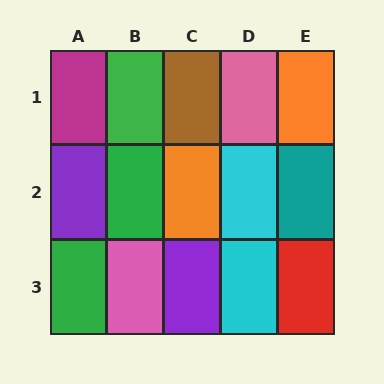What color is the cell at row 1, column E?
Orange.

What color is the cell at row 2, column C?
Orange.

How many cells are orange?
2 cells are orange.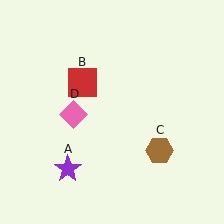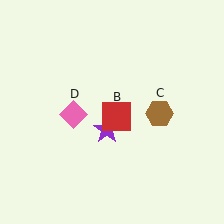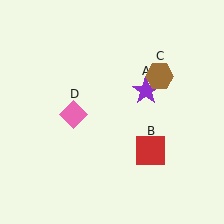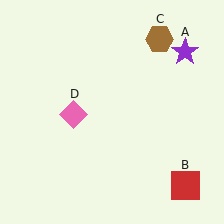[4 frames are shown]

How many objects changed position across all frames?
3 objects changed position: purple star (object A), red square (object B), brown hexagon (object C).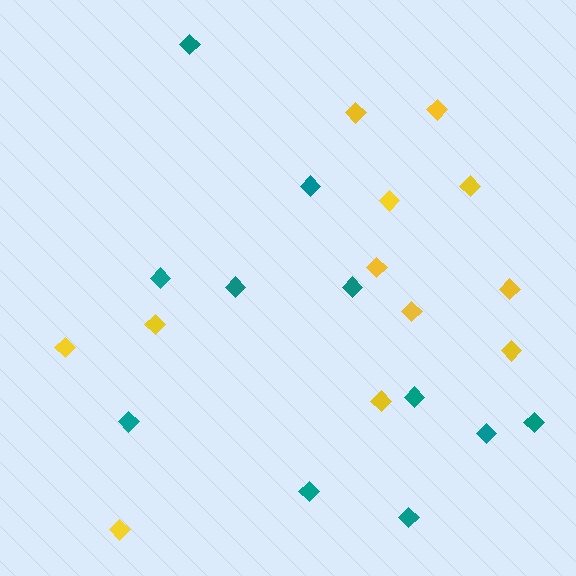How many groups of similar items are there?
There are 2 groups: one group of yellow diamonds (12) and one group of teal diamonds (11).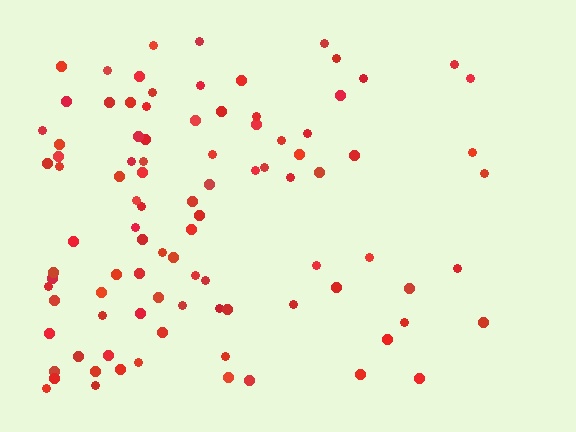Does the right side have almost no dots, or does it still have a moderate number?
Still a moderate number, just noticeably fewer than the left.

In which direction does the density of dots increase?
From right to left, with the left side densest.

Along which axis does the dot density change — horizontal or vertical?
Horizontal.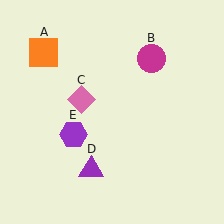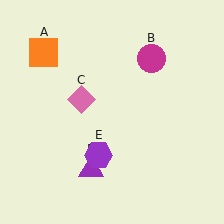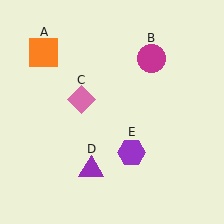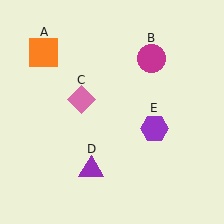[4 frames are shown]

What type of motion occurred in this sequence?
The purple hexagon (object E) rotated counterclockwise around the center of the scene.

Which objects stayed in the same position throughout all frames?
Orange square (object A) and magenta circle (object B) and pink diamond (object C) and purple triangle (object D) remained stationary.